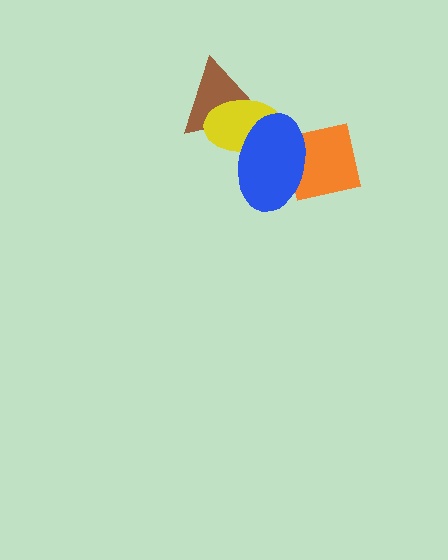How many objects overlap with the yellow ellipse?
2 objects overlap with the yellow ellipse.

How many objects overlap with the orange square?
1 object overlaps with the orange square.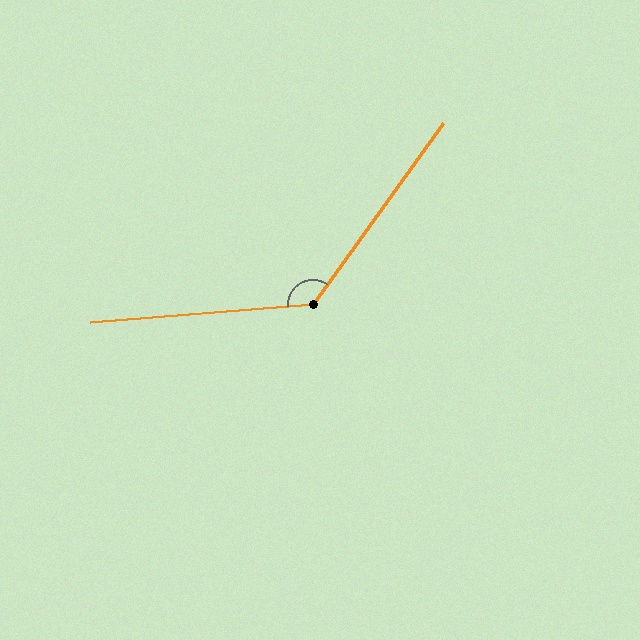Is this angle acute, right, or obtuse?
It is obtuse.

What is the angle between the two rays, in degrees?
Approximately 130 degrees.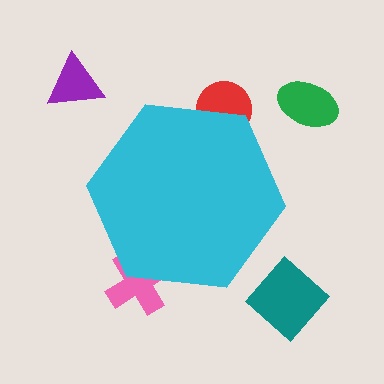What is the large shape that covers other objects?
A cyan hexagon.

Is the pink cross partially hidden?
Yes, the pink cross is partially hidden behind the cyan hexagon.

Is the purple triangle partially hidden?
No, the purple triangle is fully visible.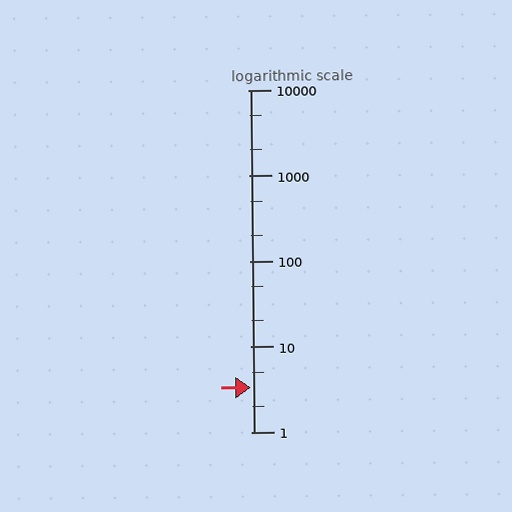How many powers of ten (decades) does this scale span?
The scale spans 4 decades, from 1 to 10000.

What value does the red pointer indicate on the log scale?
The pointer indicates approximately 3.3.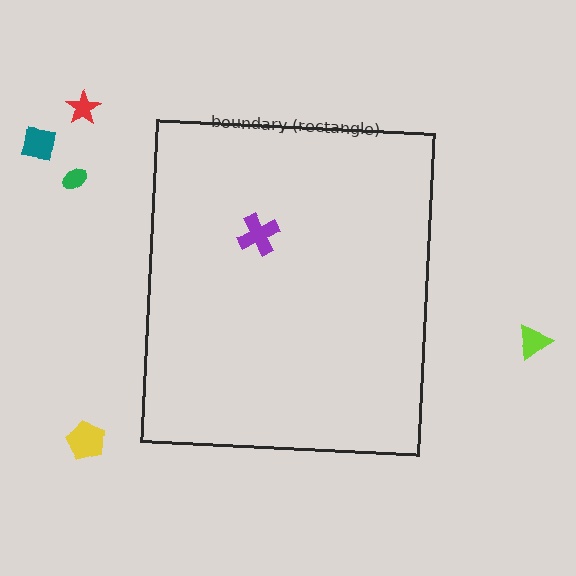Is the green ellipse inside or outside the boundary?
Outside.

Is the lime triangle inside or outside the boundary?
Outside.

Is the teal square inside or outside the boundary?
Outside.